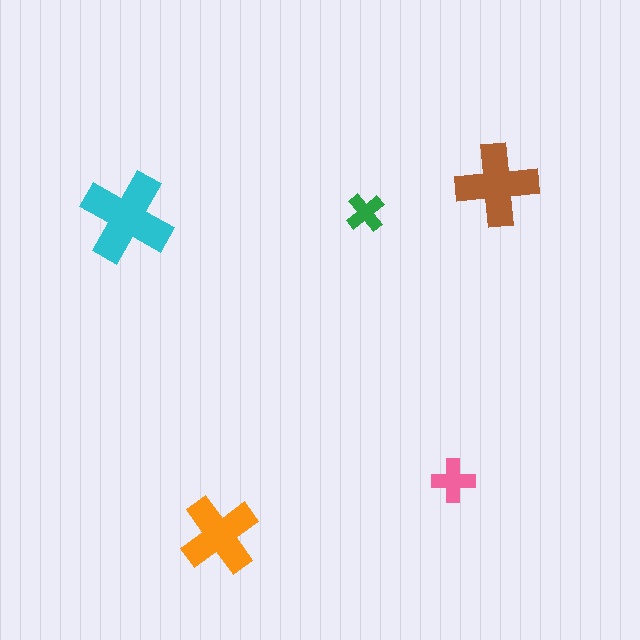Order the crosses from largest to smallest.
the cyan one, the brown one, the orange one, the pink one, the green one.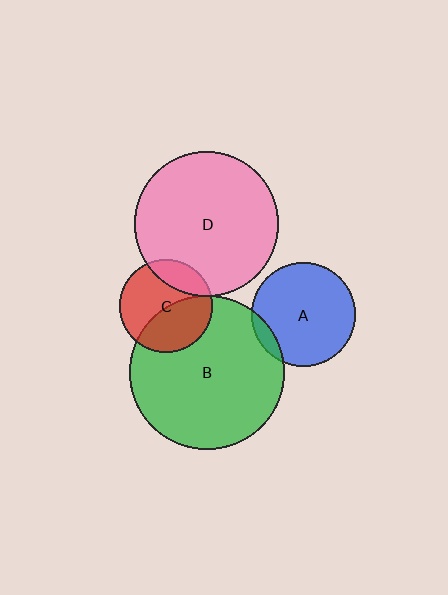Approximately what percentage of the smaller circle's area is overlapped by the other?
Approximately 10%.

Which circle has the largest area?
Circle B (green).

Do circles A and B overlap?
Yes.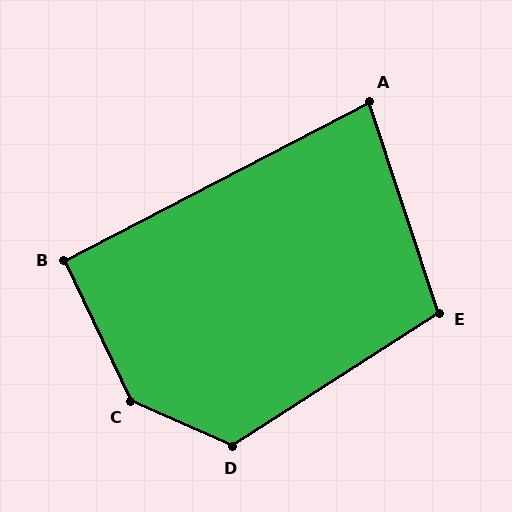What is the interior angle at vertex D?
Approximately 123 degrees (obtuse).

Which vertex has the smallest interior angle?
A, at approximately 81 degrees.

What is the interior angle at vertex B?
Approximately 92 degrees (approximately right).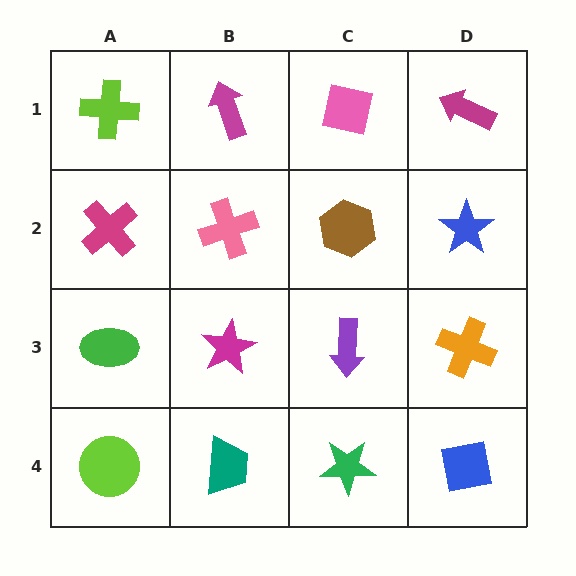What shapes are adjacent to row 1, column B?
A pink cross (row 2, column B), a lime cross (row 1, column A), a pink square (row 1, column C).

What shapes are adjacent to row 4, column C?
A purple arrow (row 3, column C), a teal trapezoid (row 4, column B), a blue square (row 4, column D).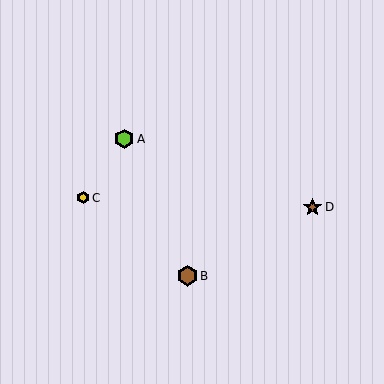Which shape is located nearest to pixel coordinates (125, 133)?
The lime hexagon (labeled A) at (124, 139) is nearest to that location.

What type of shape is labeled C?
Shape C is a yellow hexagon.